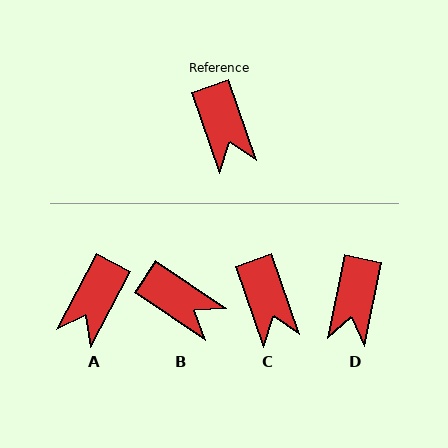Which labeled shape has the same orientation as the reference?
C.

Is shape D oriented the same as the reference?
No, it is off by about 30 degrees.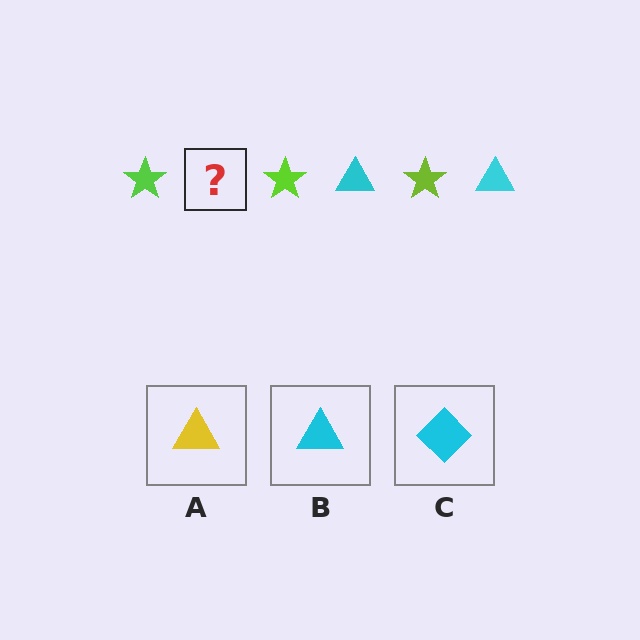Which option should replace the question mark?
Option B.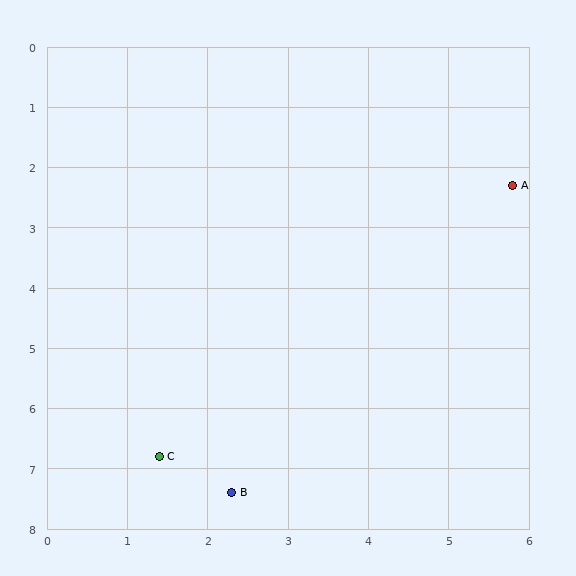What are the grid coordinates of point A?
Point A is at approximately (5.8, 2.3).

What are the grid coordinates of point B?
Point B is at approximately (2.3, 7.4).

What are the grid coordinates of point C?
Point C is at approximately (1.4, 6.8).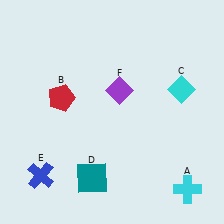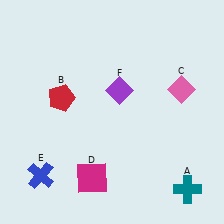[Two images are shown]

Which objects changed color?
A changed from cyan to teal. C changed from cyan to pink. D changed from teal to magenta.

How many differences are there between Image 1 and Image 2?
There are 3 differences between the two images.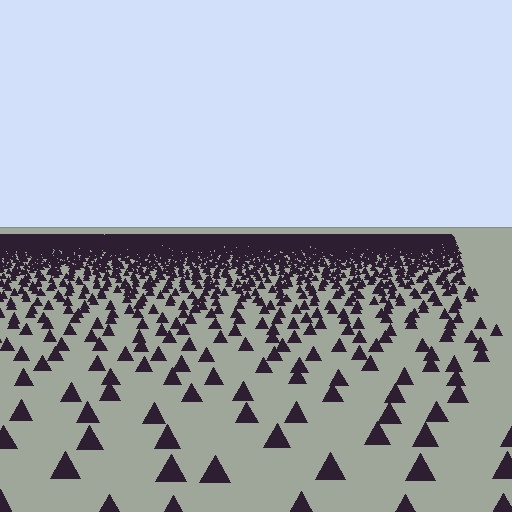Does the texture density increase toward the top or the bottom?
Density increases toward the top.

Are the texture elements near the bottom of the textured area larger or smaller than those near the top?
Larger. Near the bottom, elements are closer to the viewer and appear at a bigger on-screen size.